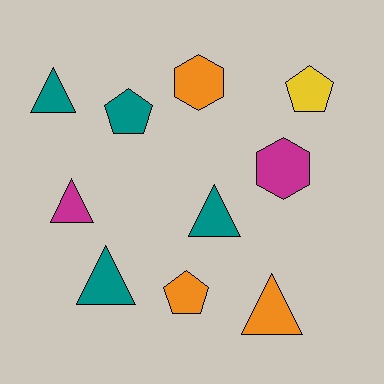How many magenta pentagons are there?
There are no magenta pentagons.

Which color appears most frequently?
Teal, with 4 objects.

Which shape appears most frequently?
Triangle, with 5 objects.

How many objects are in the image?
There are 10 objects.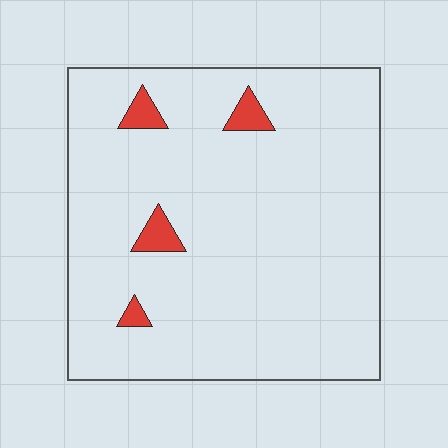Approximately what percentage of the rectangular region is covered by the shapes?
Approximately 5%.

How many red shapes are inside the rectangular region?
4.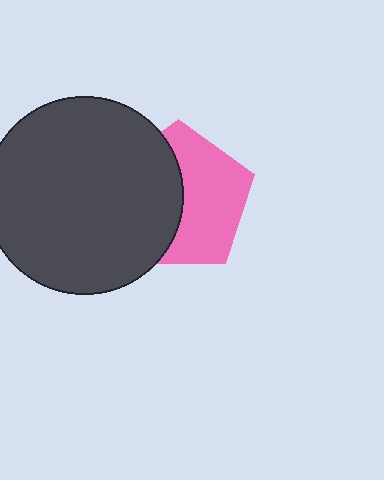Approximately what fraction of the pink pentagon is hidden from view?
Roughly 47% of the pink pentagon is hidden behind the dark gray circle.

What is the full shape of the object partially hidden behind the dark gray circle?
The partially hidden object is a pink pentagon.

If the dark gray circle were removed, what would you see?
You would see the complete pink pentagon.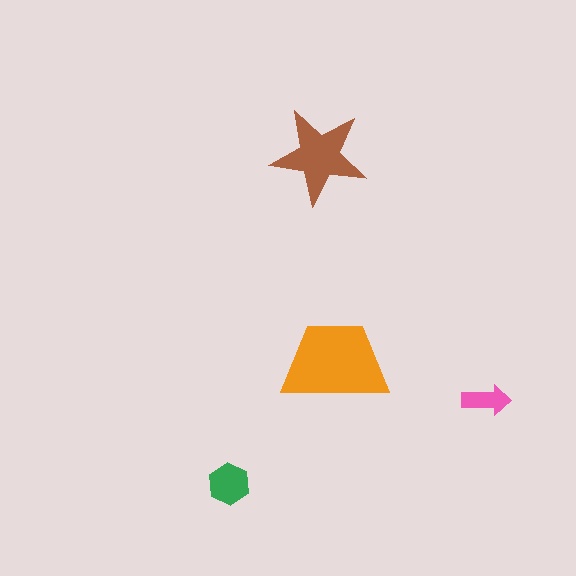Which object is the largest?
The orange trapezoid.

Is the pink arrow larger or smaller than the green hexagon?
Smaller.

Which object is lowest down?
The green hexagon is bottommost.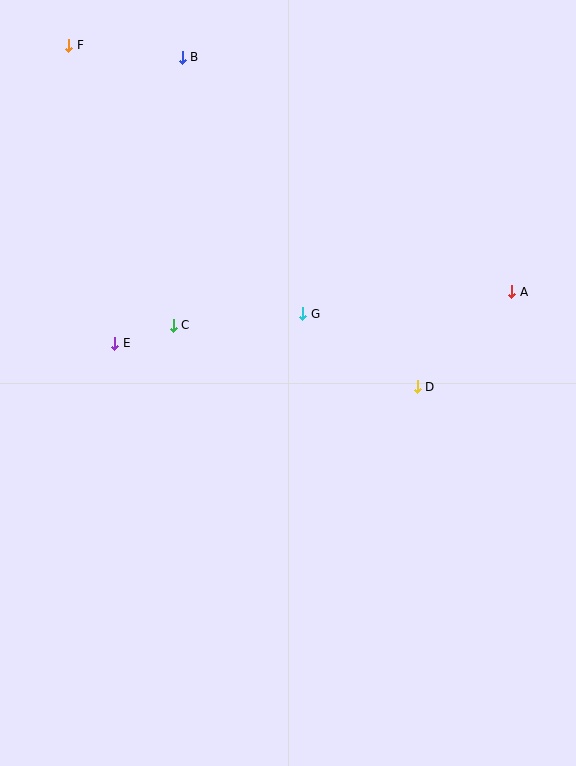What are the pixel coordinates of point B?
Point B is at (182, 57).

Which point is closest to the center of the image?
Point G at (303, 314) is closest to the center.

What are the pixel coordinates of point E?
Point E is at (115, 343).